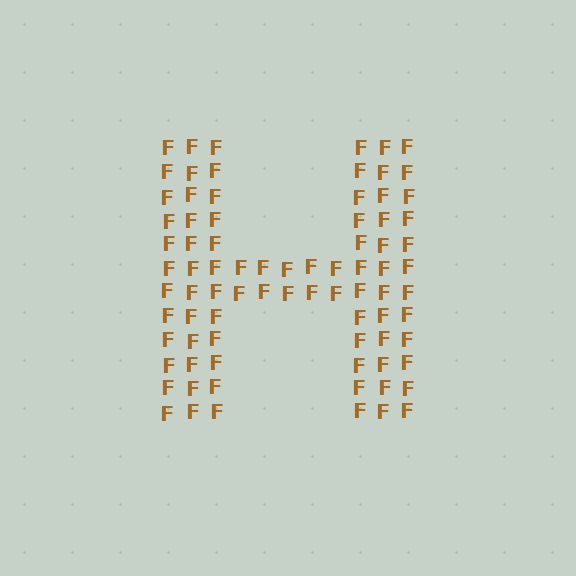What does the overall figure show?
The overall figure shows the letter H.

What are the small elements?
The small elements are letter F's.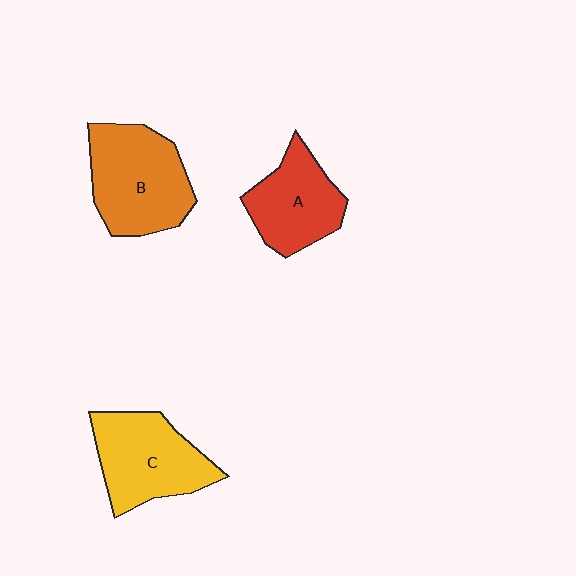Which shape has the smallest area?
Shape A (red).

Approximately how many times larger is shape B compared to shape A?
Approximately 1.3 times.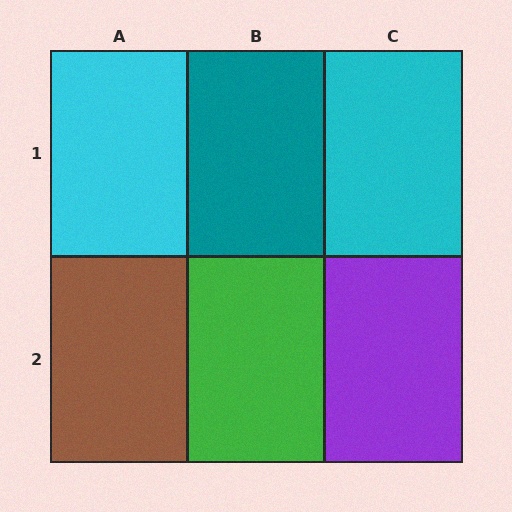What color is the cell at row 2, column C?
Purple.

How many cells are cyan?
2 cells are cyan.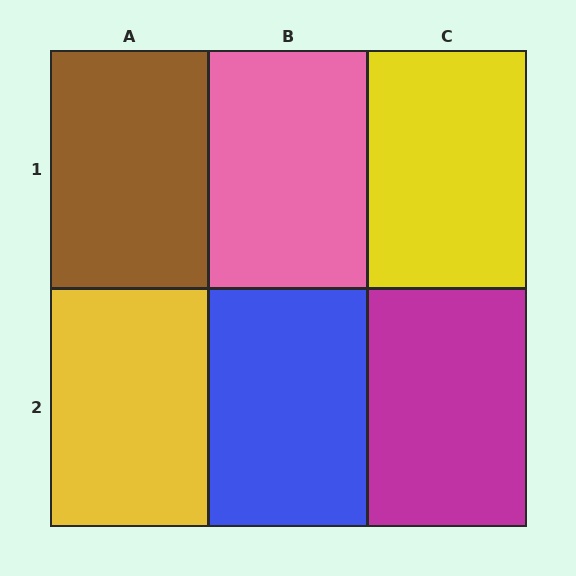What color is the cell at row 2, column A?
Yellow.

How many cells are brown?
1 cell is brown.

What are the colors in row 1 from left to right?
Brown, pink, yellow.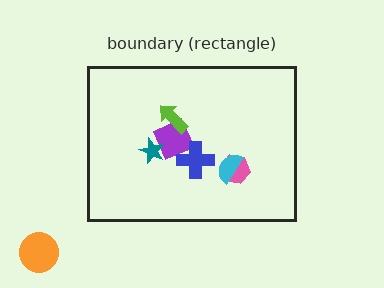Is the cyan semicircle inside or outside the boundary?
Inside.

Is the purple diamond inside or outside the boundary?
Inside.